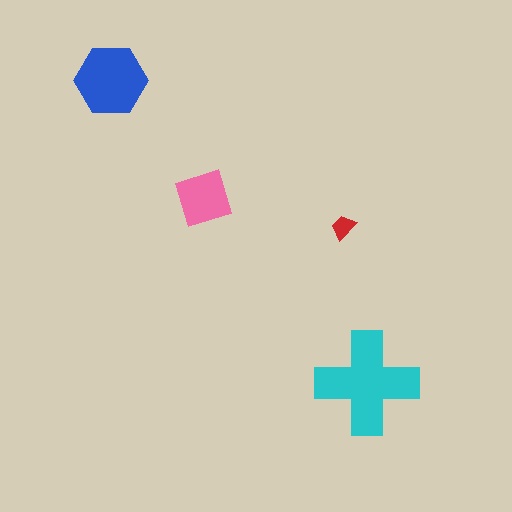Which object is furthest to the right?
The cyan cross is rightmost.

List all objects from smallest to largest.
The red trapezoid, the pink diamond, the blue hexagon, the cyan cross.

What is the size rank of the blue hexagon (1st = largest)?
2nd.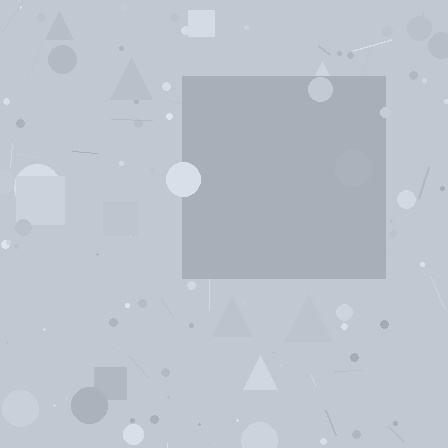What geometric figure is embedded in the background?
A square is embedded in the background.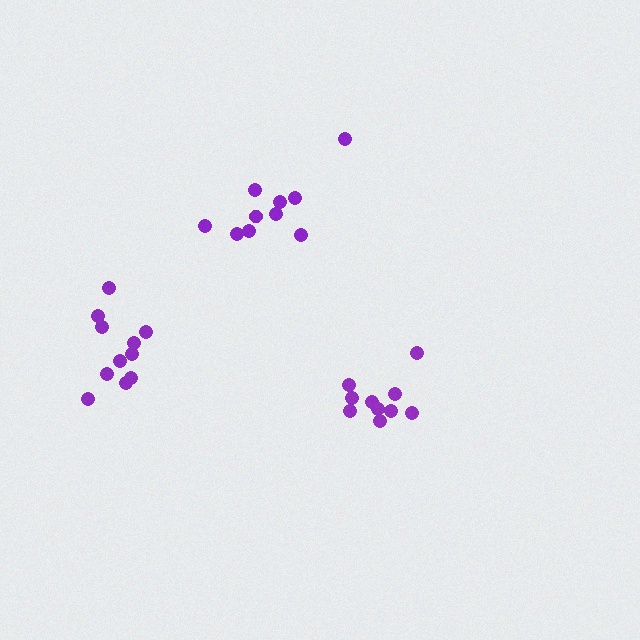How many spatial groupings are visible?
There are 3 spatial groupings.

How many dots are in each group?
Group 1: 11 dots, Group 2: 10 dots, Group 3: 10 dots (31 total).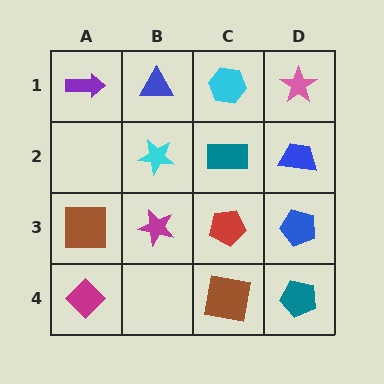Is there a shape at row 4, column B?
No, that cell is empty.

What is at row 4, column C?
A brown square.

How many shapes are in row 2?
3 shapes.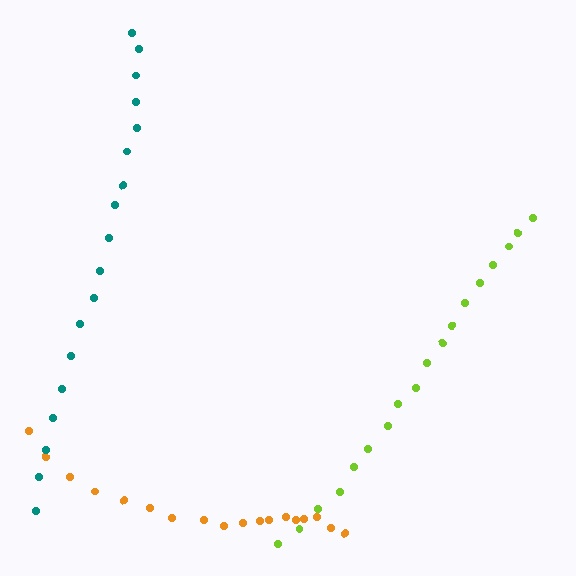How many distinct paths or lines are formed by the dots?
There are 3 distinct paths.